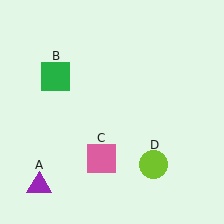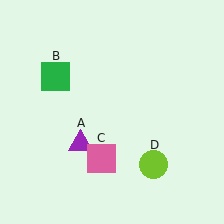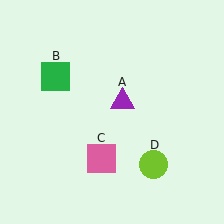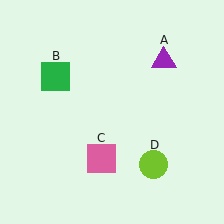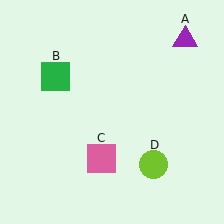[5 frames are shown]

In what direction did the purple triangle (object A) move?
The purple triangle (object A) moved up and to the right.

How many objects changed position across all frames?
1 object changed position: purple triangle (object A).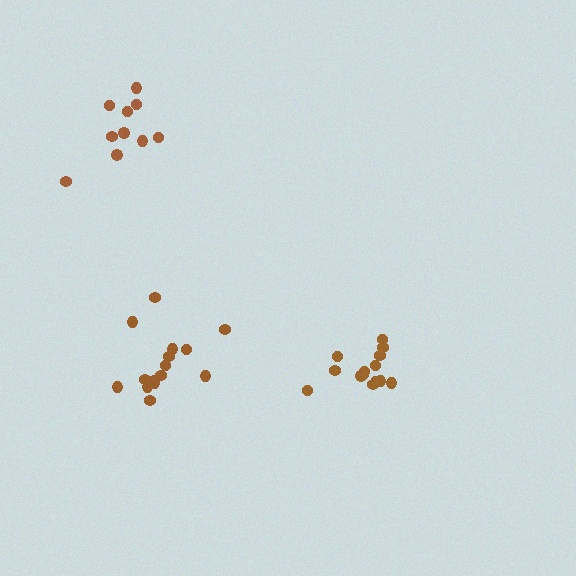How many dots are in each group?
Group 1: 10 dots, Group 2: 15 dots, Group 3: 14 dots (39 total).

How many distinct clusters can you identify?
There are 3 distinct clusters.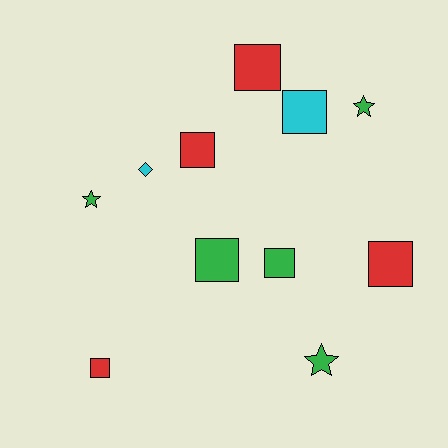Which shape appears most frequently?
Square, with 7 objects.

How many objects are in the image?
There are 11 objects.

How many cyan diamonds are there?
There is 1 cyan diamond.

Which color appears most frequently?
Green, with 5 objects.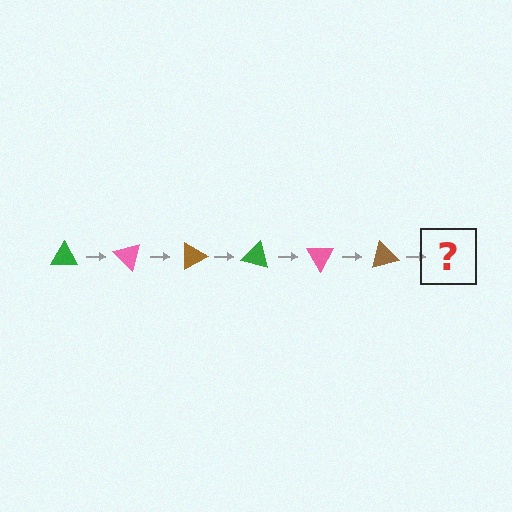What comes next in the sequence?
The next element should be a green triangle, rotated 270 degrees from the start.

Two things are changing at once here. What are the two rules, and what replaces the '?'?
The two rules are that it rotates 45 degrees each step and the color cycles through green, pink, and brown. The '?' should be a green triangle, rotated 270 degrees from the start.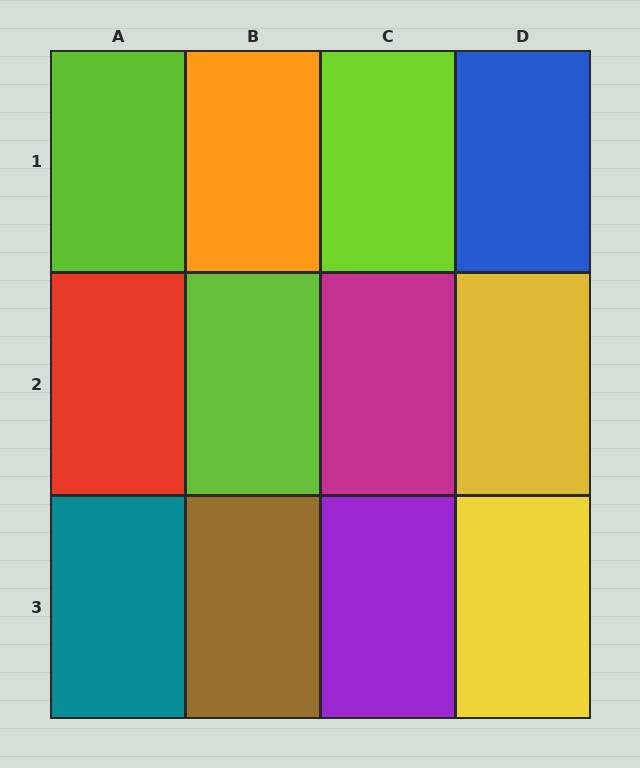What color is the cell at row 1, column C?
Lime.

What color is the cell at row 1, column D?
Blue.